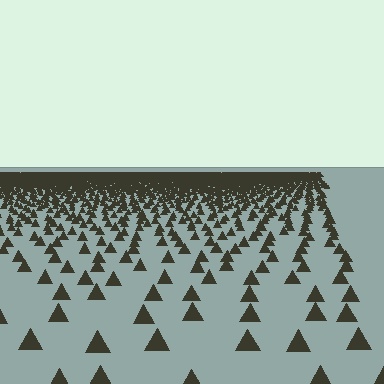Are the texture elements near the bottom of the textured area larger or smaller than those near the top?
Larger. Near the bottom, elements are closer to the viewer and appear at a bigger on-screen size.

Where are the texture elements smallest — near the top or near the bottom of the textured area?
Near the top.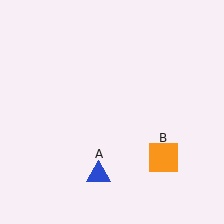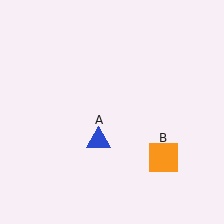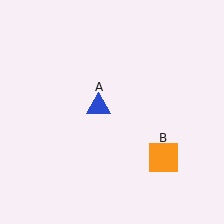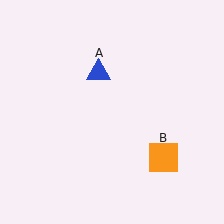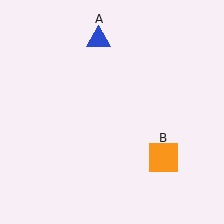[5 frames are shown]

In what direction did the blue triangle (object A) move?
The blue triangle (object A) moved up.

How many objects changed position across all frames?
1 object changed position: blue triangle (object A).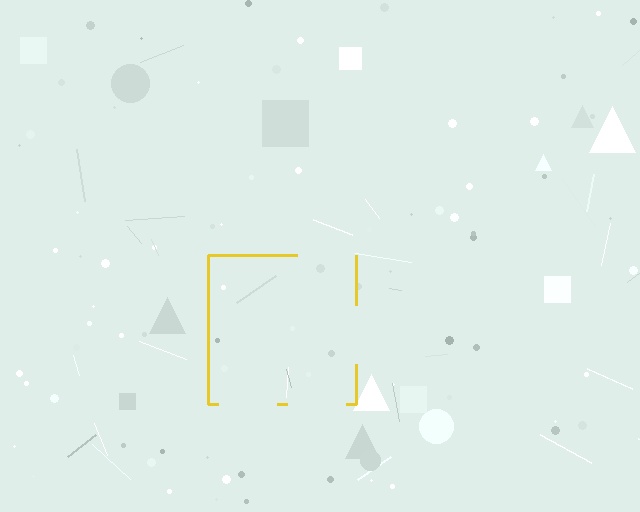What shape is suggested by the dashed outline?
The dashed outline suggests a square.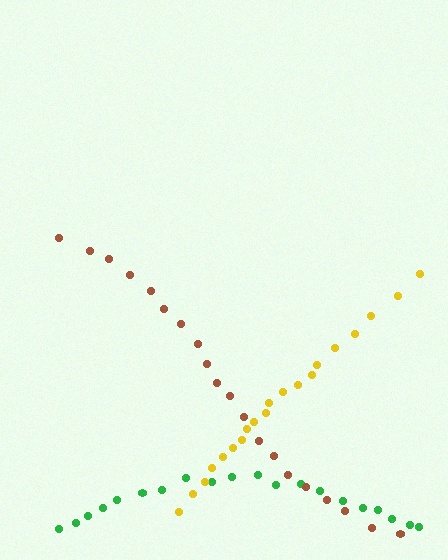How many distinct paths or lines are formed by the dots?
There are 3 distinct paths.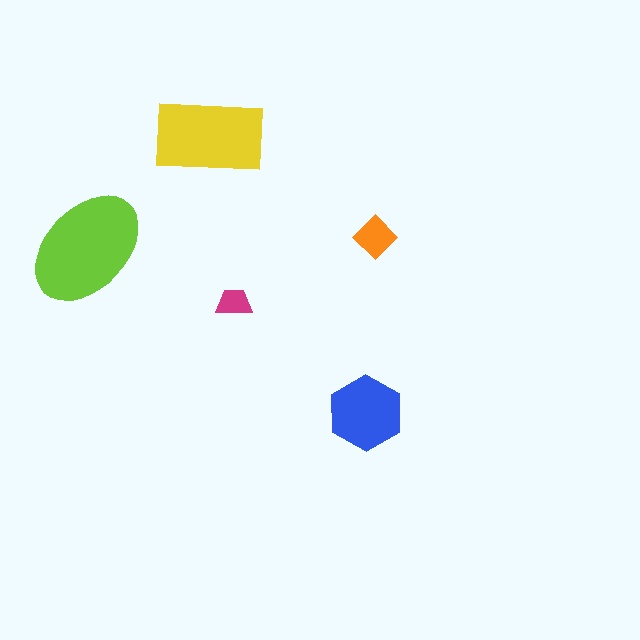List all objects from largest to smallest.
The lime ellipse, the yellow rectangle, the blue hexagon, the orange diamond, the magenta trapezoid.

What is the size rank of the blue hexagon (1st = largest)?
3rd.